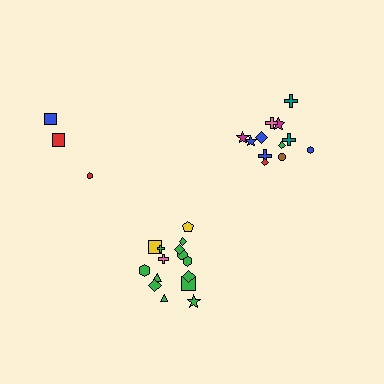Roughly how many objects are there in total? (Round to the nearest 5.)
Roughly 30 objects in total.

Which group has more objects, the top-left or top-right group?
The top-right group.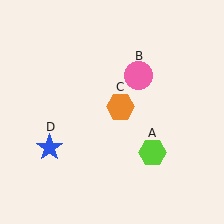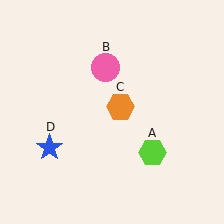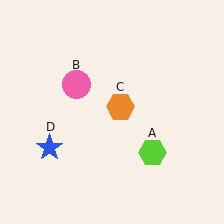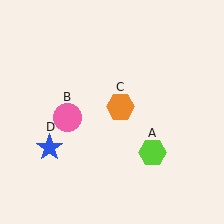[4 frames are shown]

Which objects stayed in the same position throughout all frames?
Lime hexagon (object A) and orange hexagon (object C) and blue star (object D) remained stationary.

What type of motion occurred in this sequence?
The pink circle (object B) rotated counterclockwise around the center of the scene.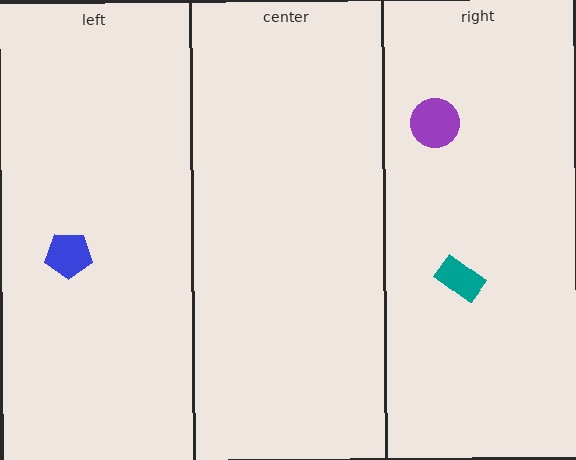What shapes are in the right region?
The purple circle, the teal rectangle.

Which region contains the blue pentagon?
The left region.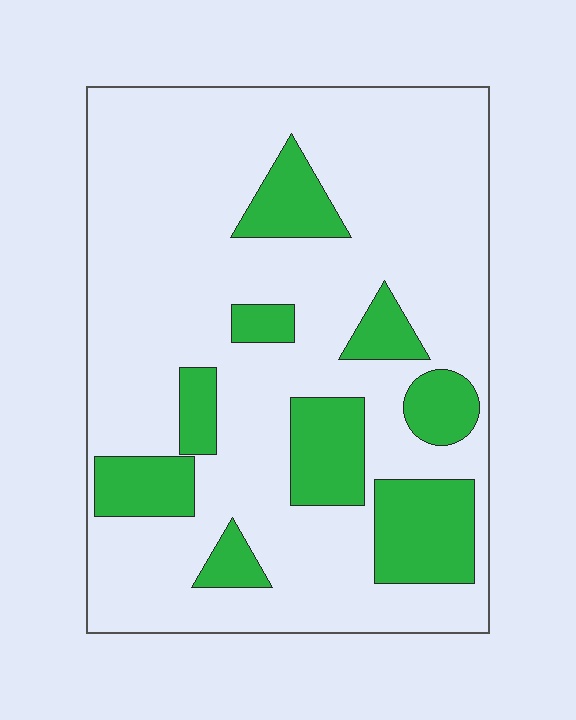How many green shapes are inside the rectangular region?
9.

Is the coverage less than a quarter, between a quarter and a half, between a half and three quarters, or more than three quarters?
Less than a quarter.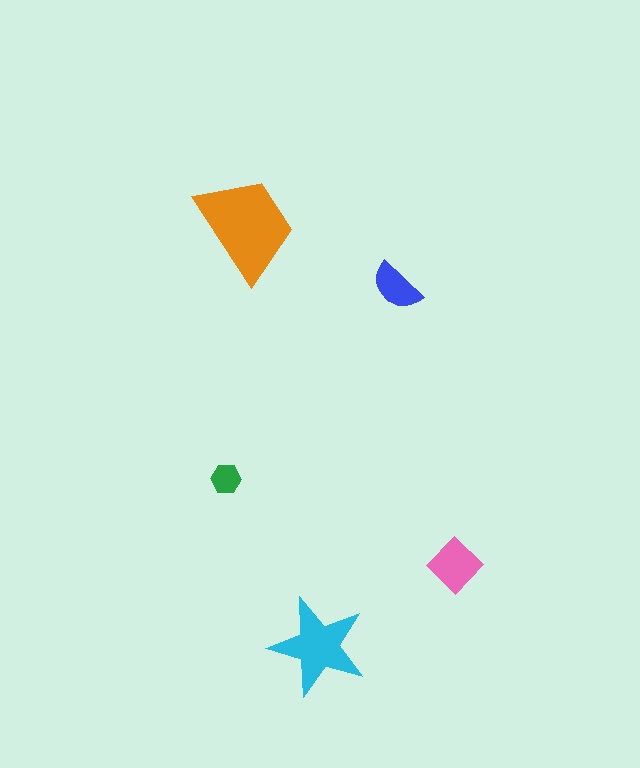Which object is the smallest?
The green hexagon.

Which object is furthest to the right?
The pink diamond is rightmost.